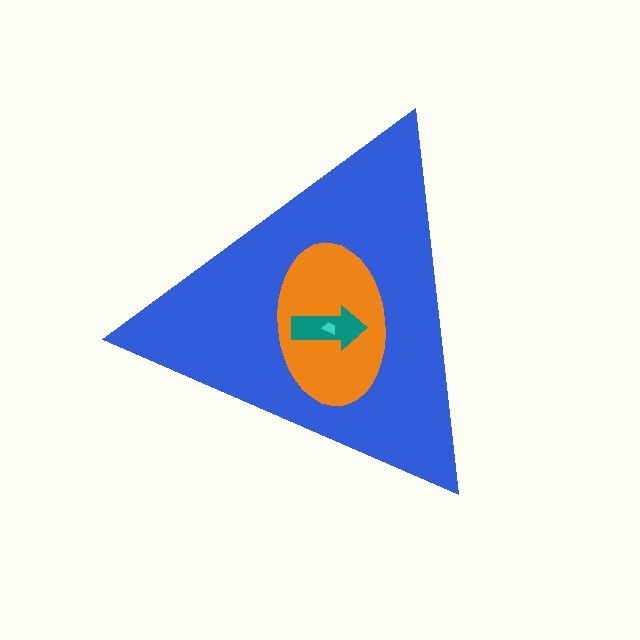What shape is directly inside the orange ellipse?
The teal arrow.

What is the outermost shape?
The blue triangle.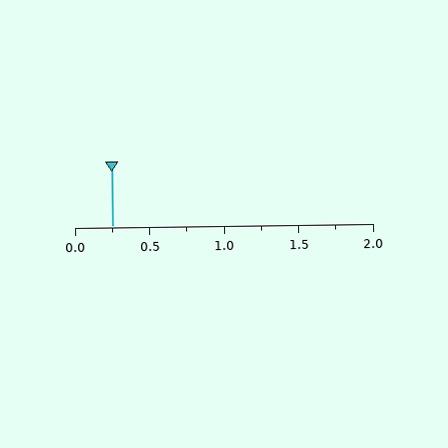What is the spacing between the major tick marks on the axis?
The major ticks are spaced 0.5 apart.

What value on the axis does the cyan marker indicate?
The marker indicates approximately 0.25.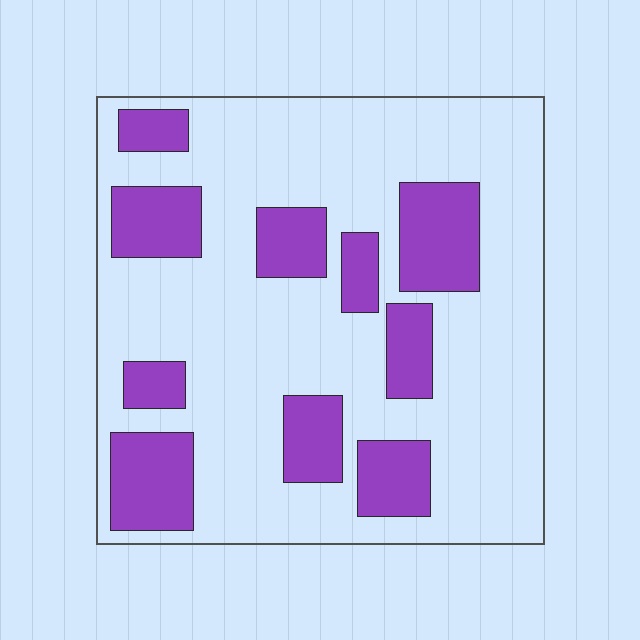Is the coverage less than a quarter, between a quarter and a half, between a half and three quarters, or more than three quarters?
Between a quarter and a half.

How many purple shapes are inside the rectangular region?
10.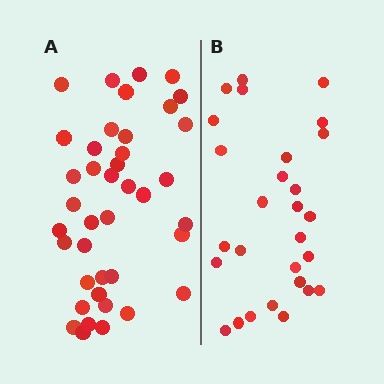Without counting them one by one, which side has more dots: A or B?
Region A (the left region) has more dots.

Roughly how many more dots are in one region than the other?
Region A has roughly 12 or so more dots than region B.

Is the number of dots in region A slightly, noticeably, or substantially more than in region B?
Region A has noticeably more, but not dramatically so. The ratio is roughly 1.4 to 1.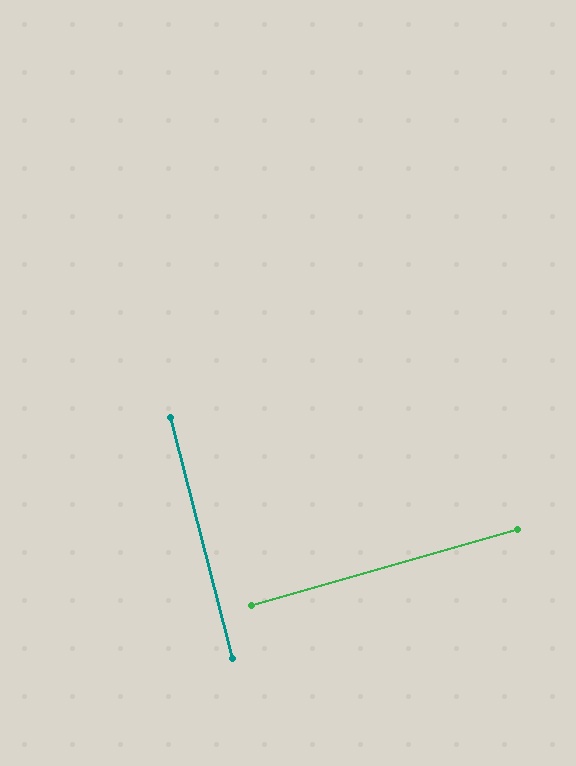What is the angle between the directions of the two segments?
Approximately 88 degrees.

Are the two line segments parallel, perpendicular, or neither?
Perpendicular — they meet at approximately 88°.